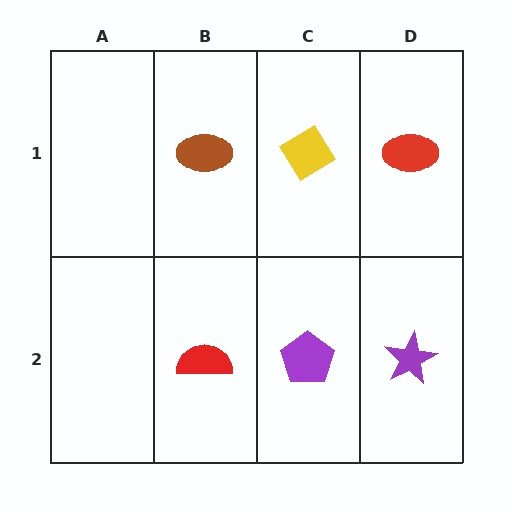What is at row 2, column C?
A purple pentagon.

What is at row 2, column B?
A red semicircle.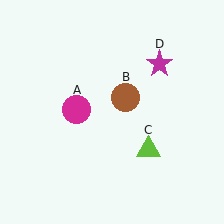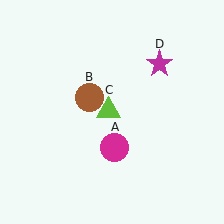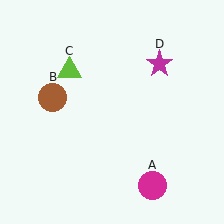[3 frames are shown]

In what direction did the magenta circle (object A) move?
The magenta circle (object A) moved down and to the right.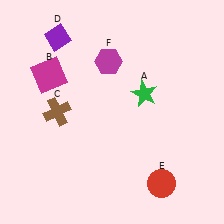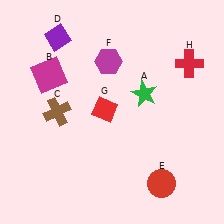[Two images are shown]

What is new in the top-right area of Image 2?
A red cross (H) was added in the top-right area of Image 2.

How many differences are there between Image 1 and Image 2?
There are 2 differences between the two images.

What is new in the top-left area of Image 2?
A red diamond (G) was added in the top-left area of Image 2.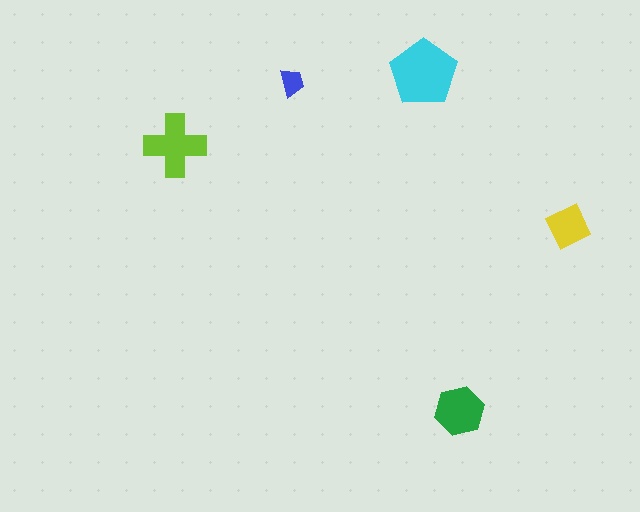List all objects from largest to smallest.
The cyan pentagon, the lime cross, the green hexagon, the yellow diamond, the blue trapezoid.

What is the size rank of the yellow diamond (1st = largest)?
4th.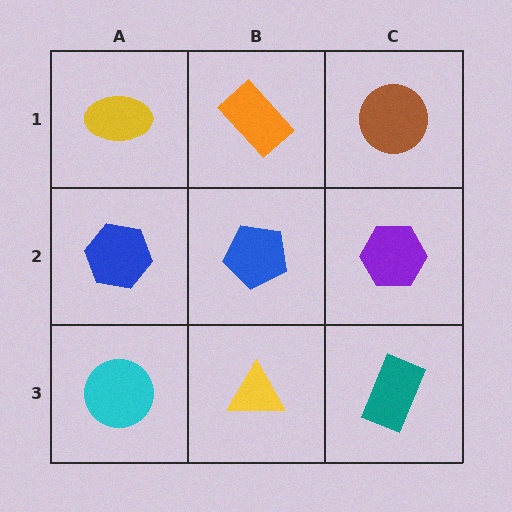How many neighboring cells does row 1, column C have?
2.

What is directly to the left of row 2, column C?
A blue pentagon.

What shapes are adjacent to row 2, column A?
A yellow ellipse (row 1, column A), a cyan circle (row 3, column A), a blue pentagon (row 2, column B).